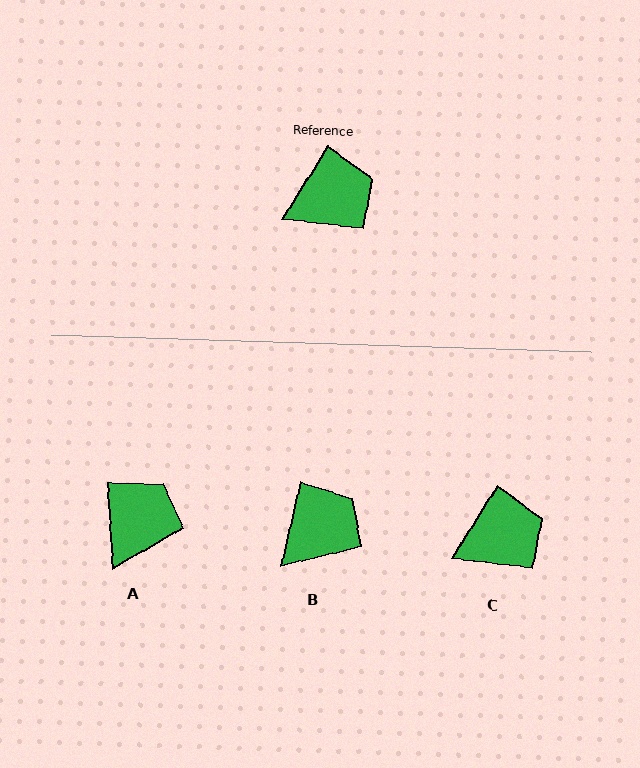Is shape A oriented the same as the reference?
No, it is off by about 36 degrees.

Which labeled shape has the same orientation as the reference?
C.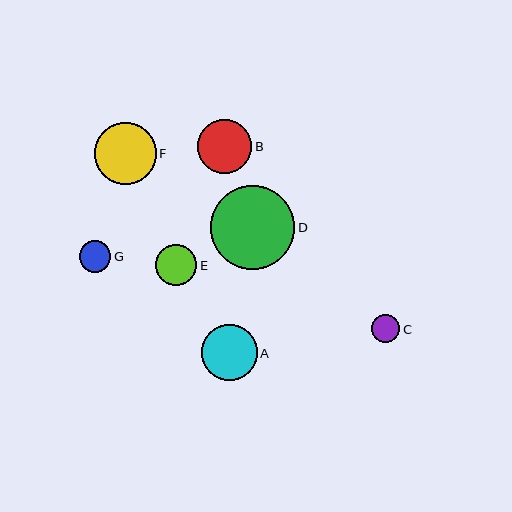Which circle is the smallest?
Circle C is the smallest with a size of approximately 28 pixels.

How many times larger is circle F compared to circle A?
Circle F is approximately 1.1 times the size of circle A.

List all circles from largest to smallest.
From largest to smallest: D, F, A, B, E, G, C.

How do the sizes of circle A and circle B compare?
Circle A and circle B are approximately the same size.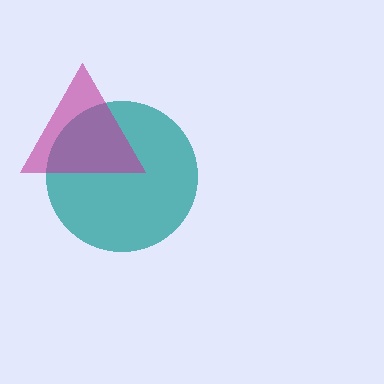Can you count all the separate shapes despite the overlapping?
Yes, there are 2 separate shapes.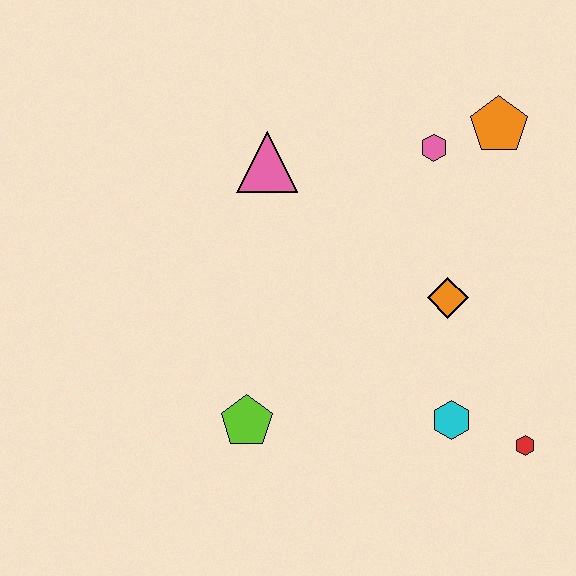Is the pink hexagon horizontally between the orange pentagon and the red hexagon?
No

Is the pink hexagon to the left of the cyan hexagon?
Yes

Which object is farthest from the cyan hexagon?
The pink triangle is farthest from the cyan hexagon.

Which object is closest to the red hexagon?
The cyan hexagon is closest to the red hexagon.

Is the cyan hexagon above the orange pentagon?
No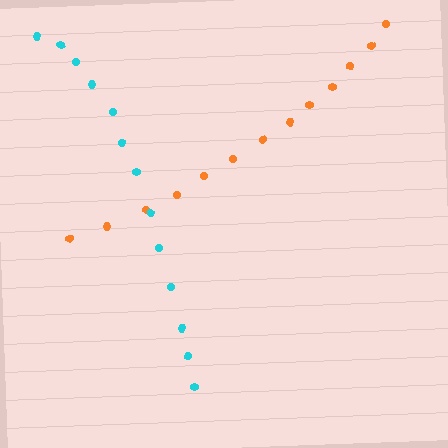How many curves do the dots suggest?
There are 2 distinct paths.